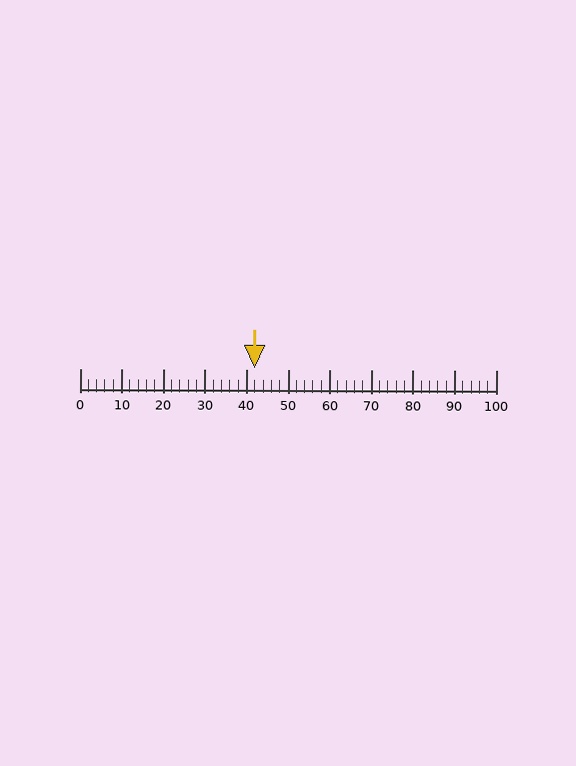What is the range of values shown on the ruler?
The ruler shows values from 0 to 100.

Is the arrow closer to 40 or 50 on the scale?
The arrow is closer to 40.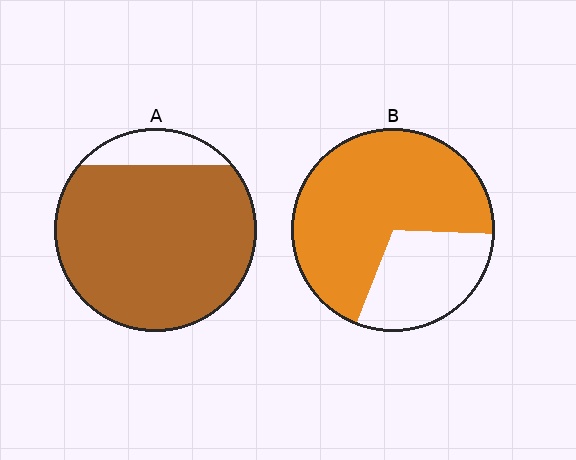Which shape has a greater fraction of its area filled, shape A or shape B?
Shape A.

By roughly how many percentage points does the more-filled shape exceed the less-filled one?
By roughly 20 percentage points (A over B).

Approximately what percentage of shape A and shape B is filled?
A is approximately 90% and B is approximately 70%.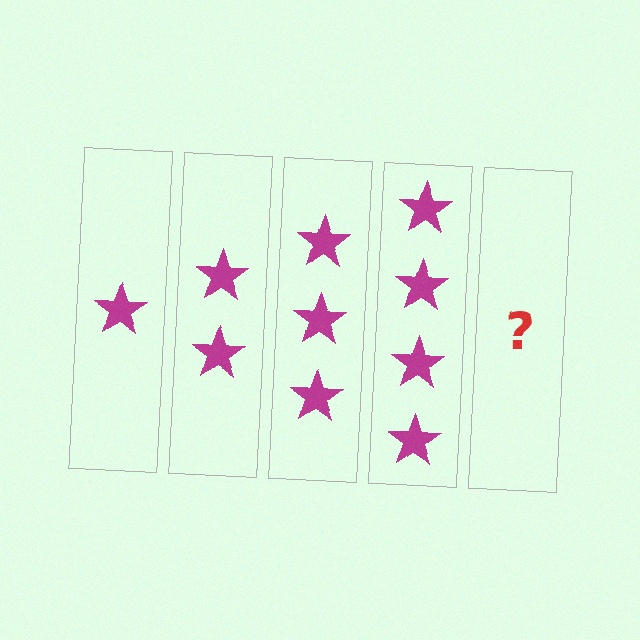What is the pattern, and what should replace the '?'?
The pattern is that each step adds one more star. The '?' should be 5 stars.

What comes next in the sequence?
The next element should be 5 stars.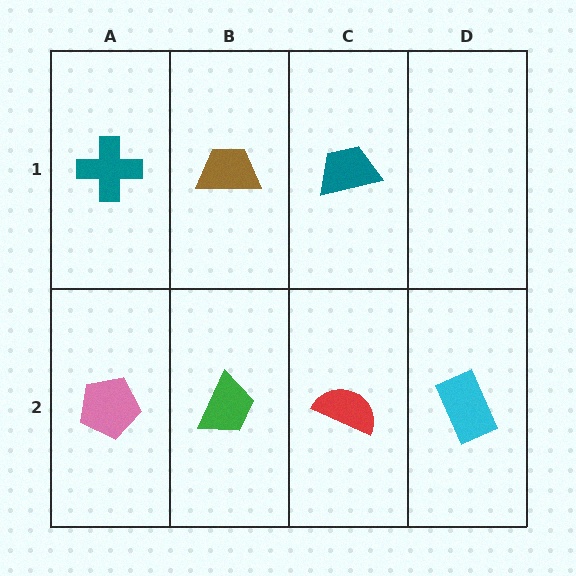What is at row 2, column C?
A red semicircle.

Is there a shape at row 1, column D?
No, that cell is empty.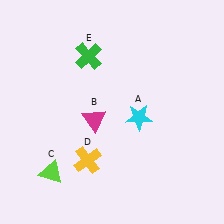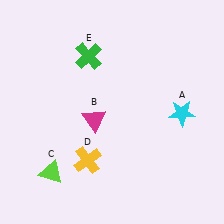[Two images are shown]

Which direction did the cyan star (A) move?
The cyan star (A) moved right.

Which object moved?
The cyan star (A) moved right.